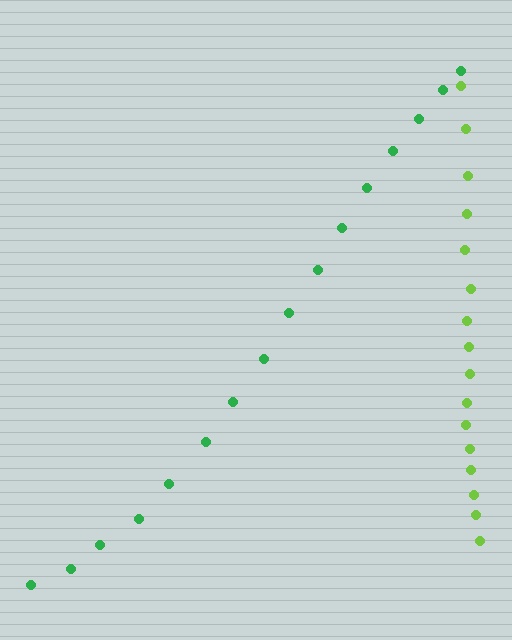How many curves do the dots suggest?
There are 2 distinct paths.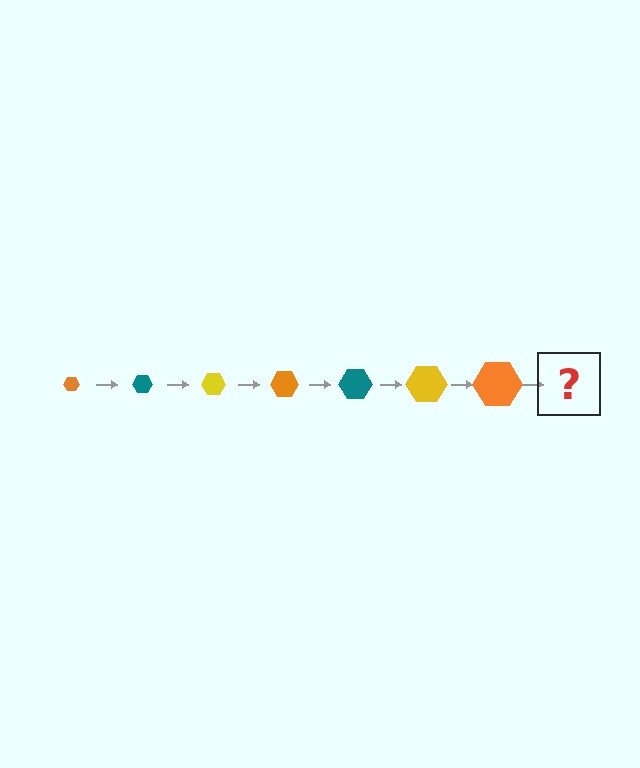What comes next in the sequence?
The next element should be a teal hexagon, larger than the previous one.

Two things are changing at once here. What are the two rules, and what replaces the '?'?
The two rules are that the hexagon grows larger each step and the color cycles through orange, teal, and yellow. The '?' should be a teal hexagon, larger than the previous one.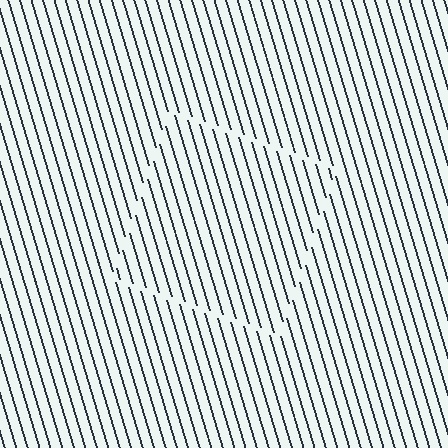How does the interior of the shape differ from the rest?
The interior of the shape contains the same grating, shifted by half a period — the contour is defined by the phase discontinuity where line-ends from the inner and outer gratings abut.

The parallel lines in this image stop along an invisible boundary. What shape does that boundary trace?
An illusory square. The interior of the shape contains the same grating, shifted by half a period — the contour is defined by the phase discontinuity where line-ends from the inner and outer gratings abut.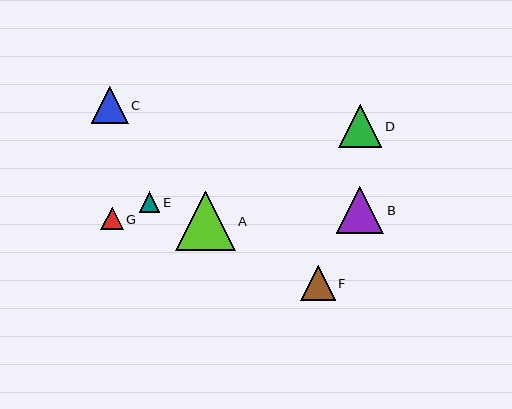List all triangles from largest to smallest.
From largest to smallest: A, B, D, C, F, G, E.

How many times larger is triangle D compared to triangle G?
Triangle D is approximately 1.9 times the size of triangle G.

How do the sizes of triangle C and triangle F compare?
Triangle C and triangle F are approximately the same size.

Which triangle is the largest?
Triangle A is the largest with a size of approximately 59 pixels.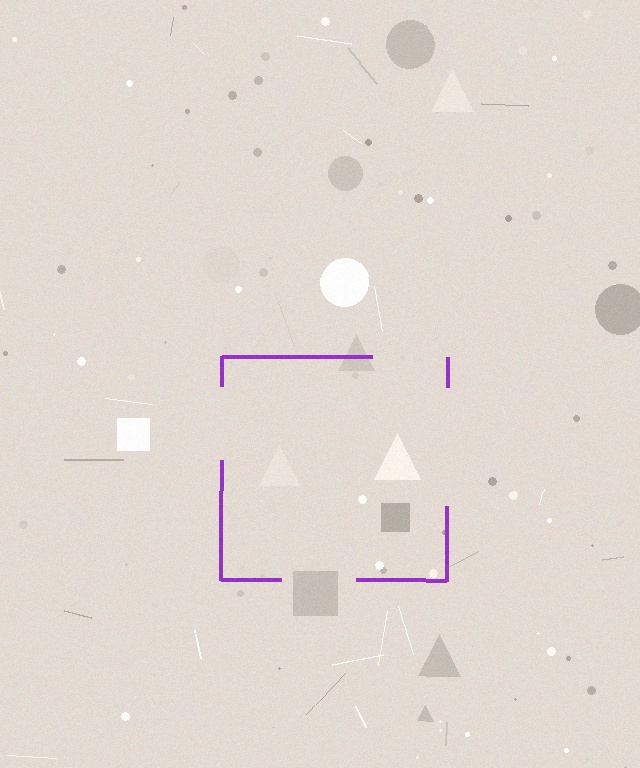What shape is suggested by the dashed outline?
The dashed outline suggests a square.